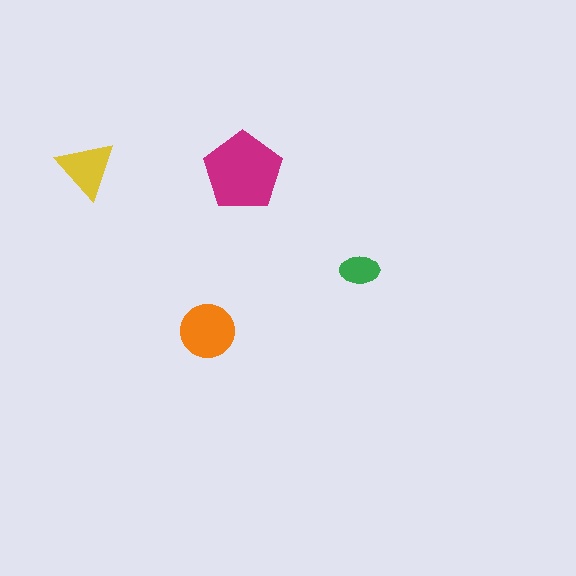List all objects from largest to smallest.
The magenta pentagon, the orange circle, the yellow triangle, the green ellipse.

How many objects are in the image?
There are 4 objects in the image.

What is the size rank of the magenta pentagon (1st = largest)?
1st.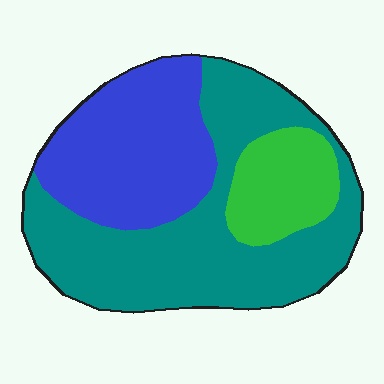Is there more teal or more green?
Teal.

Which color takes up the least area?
Green, at roughly 15%.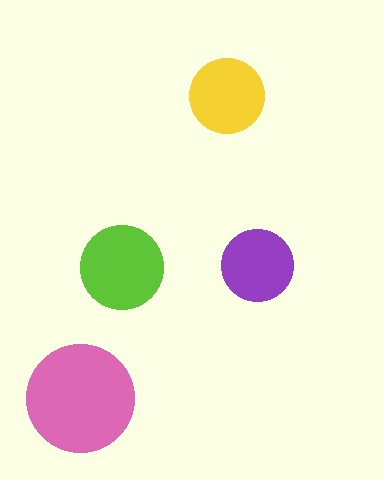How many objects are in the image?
There are 4 objects in the image.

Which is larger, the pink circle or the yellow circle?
The pink one.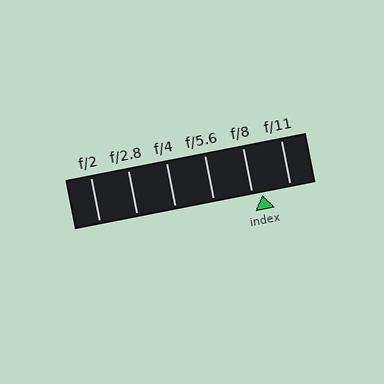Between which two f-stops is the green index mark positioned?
The index mark is between f/8 and f/11.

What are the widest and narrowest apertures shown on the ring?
The widest aperture shown is f/2 and the narrowest is f/11.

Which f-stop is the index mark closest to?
The index mark is closest to f/8.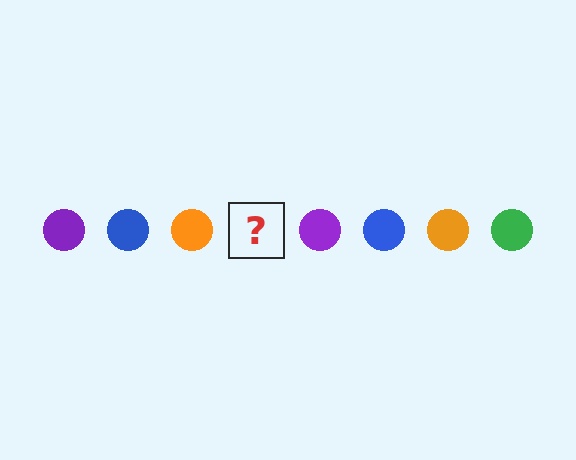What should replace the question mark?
The question mark should be replaced with a green circle.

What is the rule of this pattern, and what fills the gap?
The rule is that the pattern cycles through purple, blue, orange, green circles. The gap should be filled with a green circle.